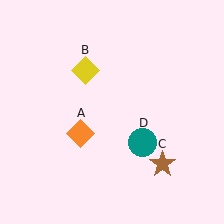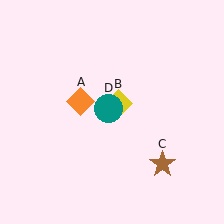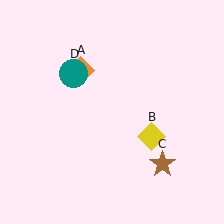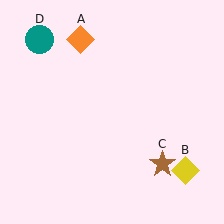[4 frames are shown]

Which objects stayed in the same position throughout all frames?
Brown star (object C) remained stationary.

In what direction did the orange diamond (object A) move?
The orange diamond (object A) moved up.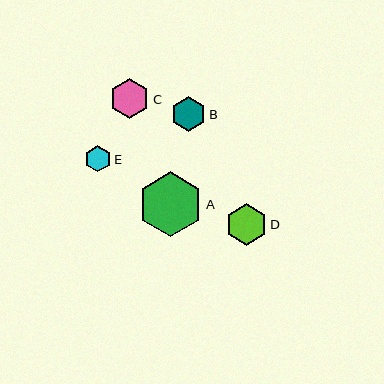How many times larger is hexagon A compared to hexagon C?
Hexagon A is approximately 1.6 times the size of hexagon C.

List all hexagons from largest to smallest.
From largest to smallest: A, D, C, B, E.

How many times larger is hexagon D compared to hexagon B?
Hexagon D is approximately 1.2 times the size of hexagon B.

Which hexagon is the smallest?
Hexagon E is the smallest with a size of approximately 26 pixels.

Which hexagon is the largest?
Hexagon A is the largest with a size of approximately 64 pixels.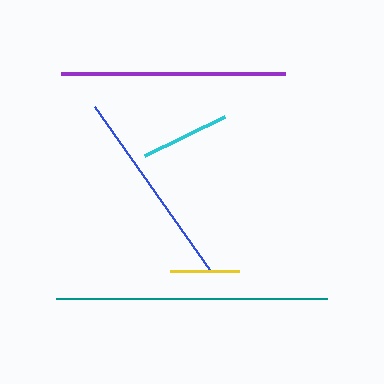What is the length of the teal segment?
The teal segment is approximately 271 pixels long.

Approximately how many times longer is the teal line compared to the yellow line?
The teal line is approximately 3.9 times the length of the yellow line.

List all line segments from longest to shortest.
From longest to shortest: teal, purple, blue, cyan, yellow.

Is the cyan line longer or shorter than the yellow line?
The cyan line is longer than the yellow line.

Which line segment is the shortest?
The yellow line is the shortest at approximately 69 pixels.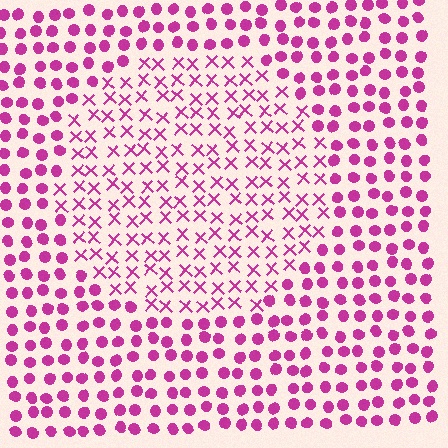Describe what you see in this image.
The image is filled with small magenta elements arranged in a uniform grid. A circle-shaped region contains X marks, while the surrounding area contains circles. The boundary is defined purely by the change in element shape.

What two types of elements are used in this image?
The image uses X marks inside the circle region and circles outside it.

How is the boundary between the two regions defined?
The boundary is defined by a change in element shape: X marks inside vs. circles outside. All elements share the same color and spacing.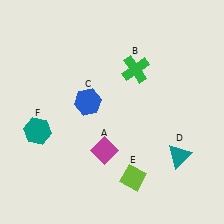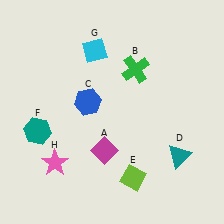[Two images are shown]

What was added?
A cyan diamond (G), a pink star (H) were added in Image 2.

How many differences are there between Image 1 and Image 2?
There are 2 differences between the two images.